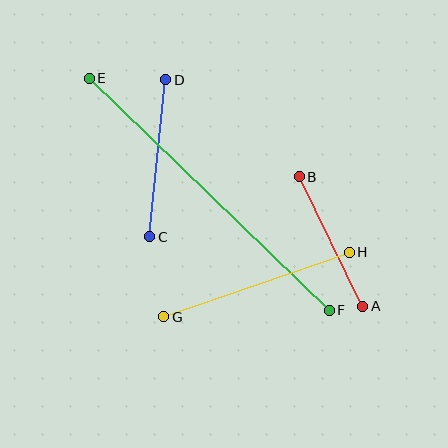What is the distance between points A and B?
The distance is approximately 144 pixels.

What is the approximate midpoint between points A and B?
The midpoint is at approximately (331, 242) pixels.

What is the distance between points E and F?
The distance is approximately 334 pixels.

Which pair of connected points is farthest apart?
Points E and F are farthest apart.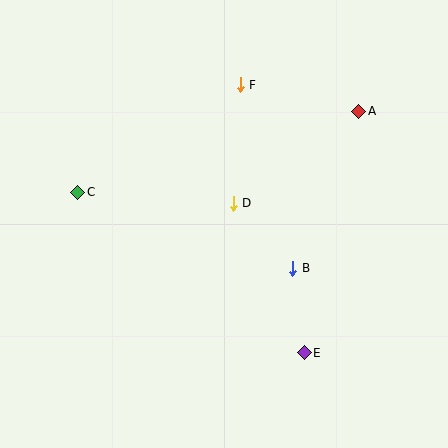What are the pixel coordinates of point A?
Point A is at (359, 111).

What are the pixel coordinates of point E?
Point E is at (304, 353).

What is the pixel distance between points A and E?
The distance between A and E is 248 pixels.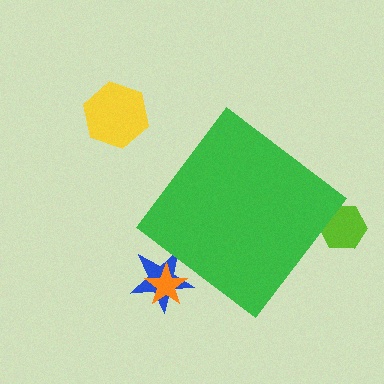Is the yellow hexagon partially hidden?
No, the yellow hexagon is fully visible.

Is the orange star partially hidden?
Yes, the orange star is partially hidden behind the green diamond.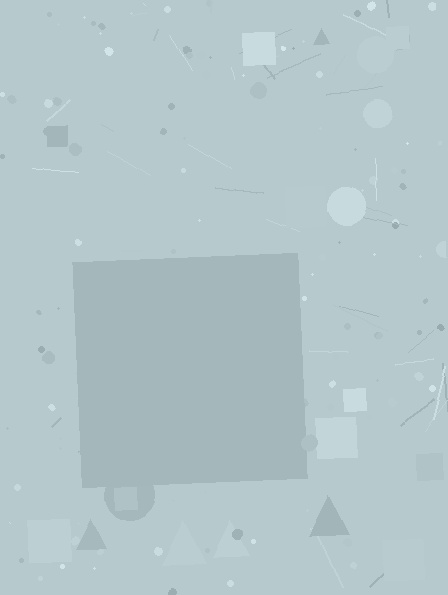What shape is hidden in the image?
A square is hidden in the image.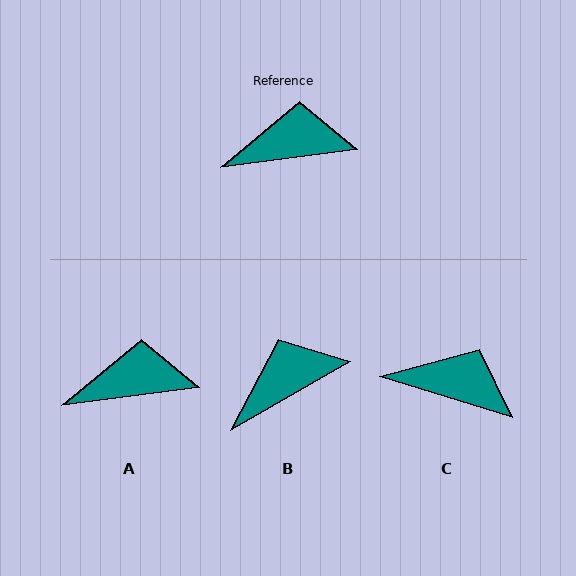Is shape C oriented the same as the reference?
No, it is off by about 25 degrees.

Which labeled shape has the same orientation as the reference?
A.